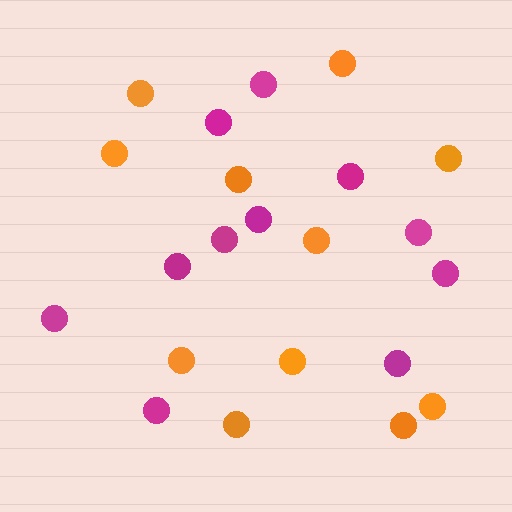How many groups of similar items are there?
There are 2 groups: one group of magenta circles (11) and one group of orange circles (11).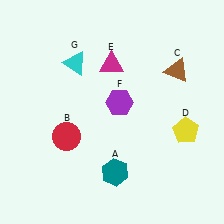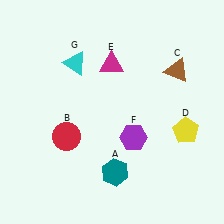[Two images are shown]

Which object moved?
The purple hexagon (F) moved down.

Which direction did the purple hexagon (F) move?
The purple hexagon (F) moved down.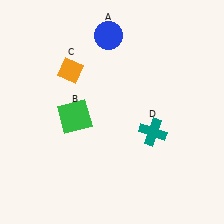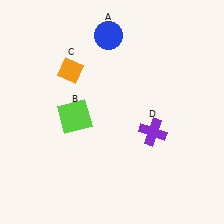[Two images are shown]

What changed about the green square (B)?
In Image 1, B is green. In Image 2, it changed to lime.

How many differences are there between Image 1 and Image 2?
There are 2 differences between the two images.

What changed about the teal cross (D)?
In Image 1, D is teal. In Image 2, it changed to purple.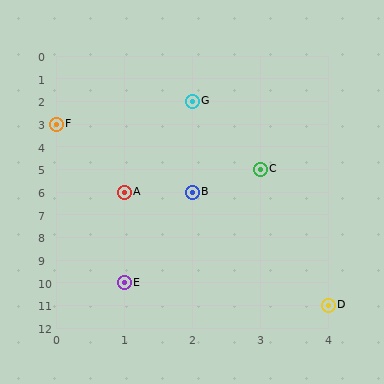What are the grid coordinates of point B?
Point B is at grid coordinates (2, 6).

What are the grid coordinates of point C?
Point C is at grid coordinates (3, 5).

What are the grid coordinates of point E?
Point E is at grid coordinates (1, 10).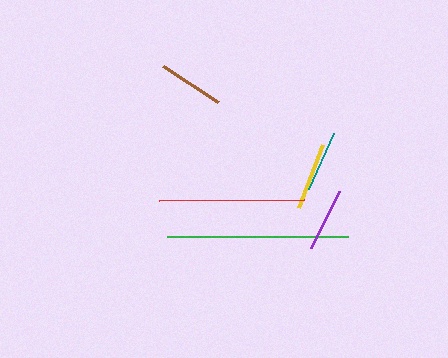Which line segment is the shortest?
The teal line is the shortest at approximately 62 pixels.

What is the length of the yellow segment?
The yellow segment is approximately 68 pixels long.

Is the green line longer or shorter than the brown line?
The green line is longer than the brown line.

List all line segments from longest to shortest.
From longest to shortest: green, red, yellow, brown, purple, teal.